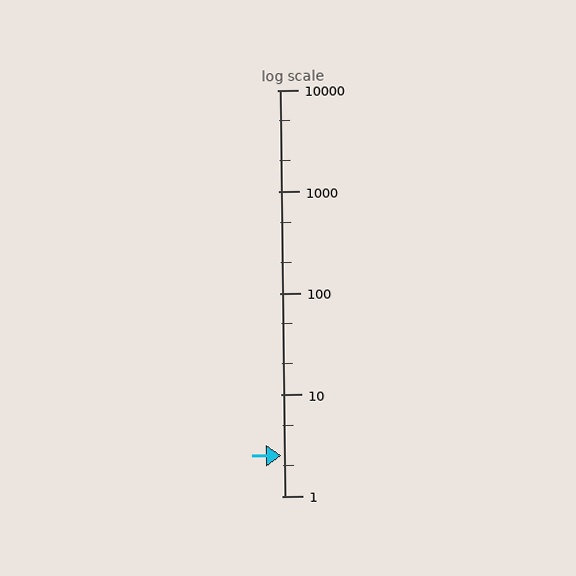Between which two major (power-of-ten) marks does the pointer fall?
The pointer is between 1 and 10.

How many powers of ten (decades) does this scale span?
The scale spans 4 decades, from 1 to 10000.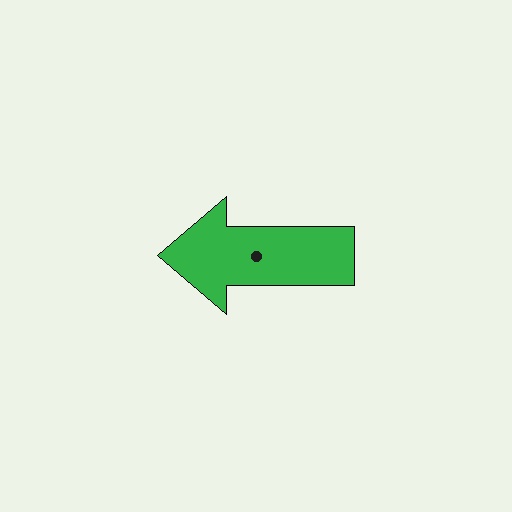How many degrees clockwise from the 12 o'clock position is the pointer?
Approximately 270 degrees.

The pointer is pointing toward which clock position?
Roughly 9 o'clock.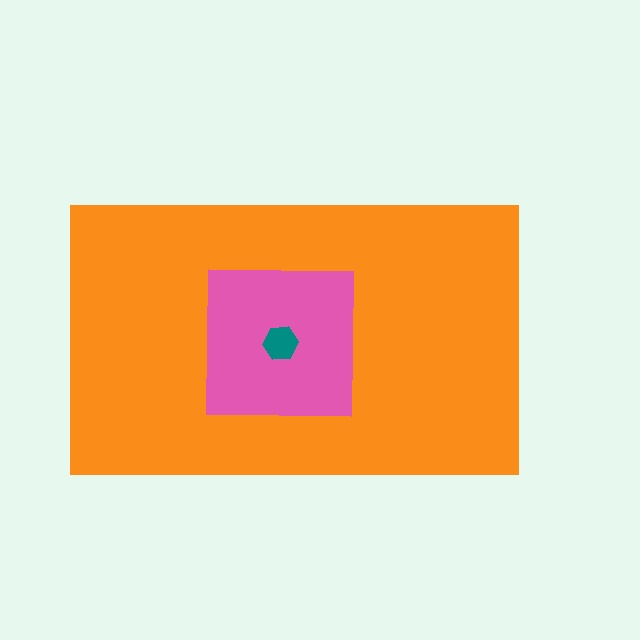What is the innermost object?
The teal hexagon.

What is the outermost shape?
The orange rectangle.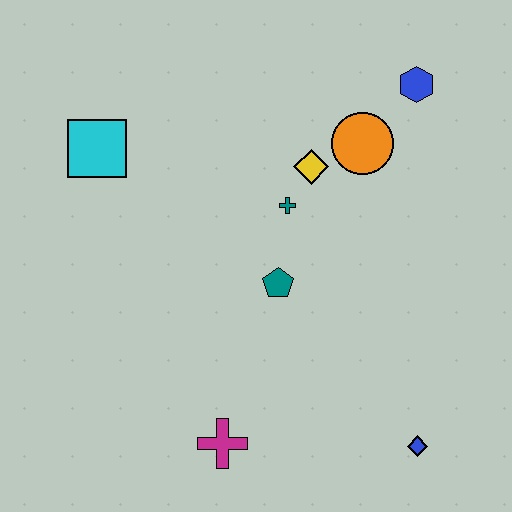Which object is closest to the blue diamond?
The magenta cross is closest to the blue diamond.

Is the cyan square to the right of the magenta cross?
No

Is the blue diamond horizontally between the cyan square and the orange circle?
No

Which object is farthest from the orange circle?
The magenta cross is farthest from the orange circle.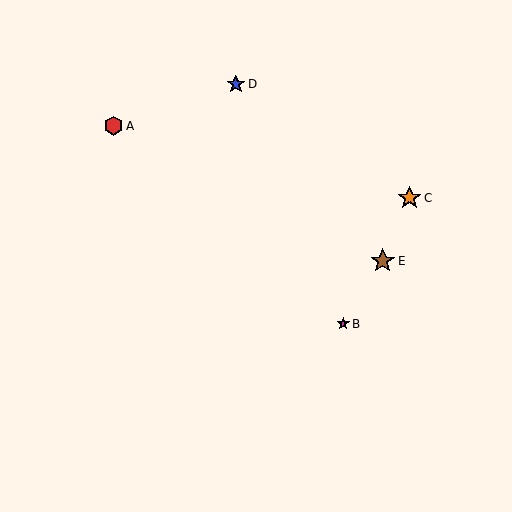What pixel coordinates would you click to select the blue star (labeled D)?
Click at (236, 84) to select the blue star D.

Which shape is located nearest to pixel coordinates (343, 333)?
The magenta star (labeled B) at (343, 324) is nearest to that location.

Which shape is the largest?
The brown star (labeled E) is the largest.